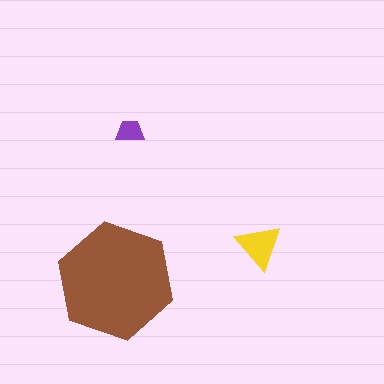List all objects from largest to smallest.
The brown hexagon, the yellow triangle, the purple trapezoid.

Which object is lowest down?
The brown hexagon is bottommost.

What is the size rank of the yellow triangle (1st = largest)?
2nd.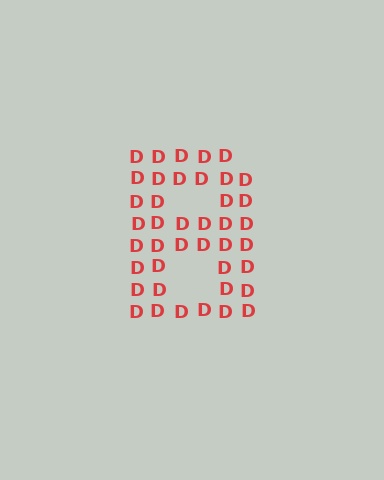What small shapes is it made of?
It is made of small letter D's.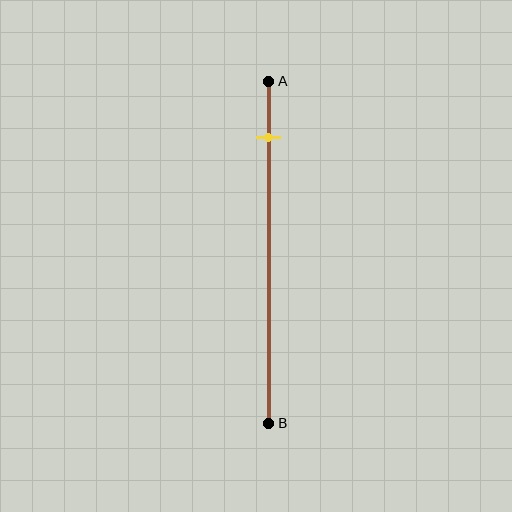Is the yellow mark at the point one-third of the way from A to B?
No, the mark is at about 15% from A, not at the 33% one-third point.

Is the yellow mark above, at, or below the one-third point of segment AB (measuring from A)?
The yellow mark is above the one-third point of segment AB.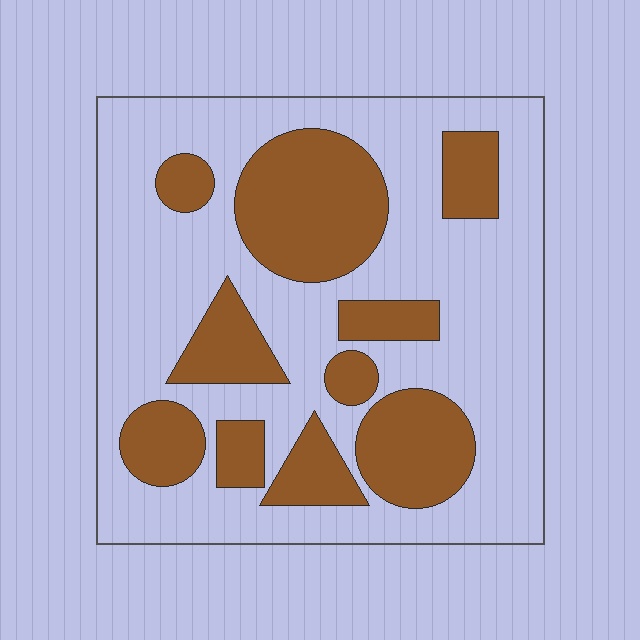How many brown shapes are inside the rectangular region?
10.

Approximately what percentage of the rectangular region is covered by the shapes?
Approximately 35%.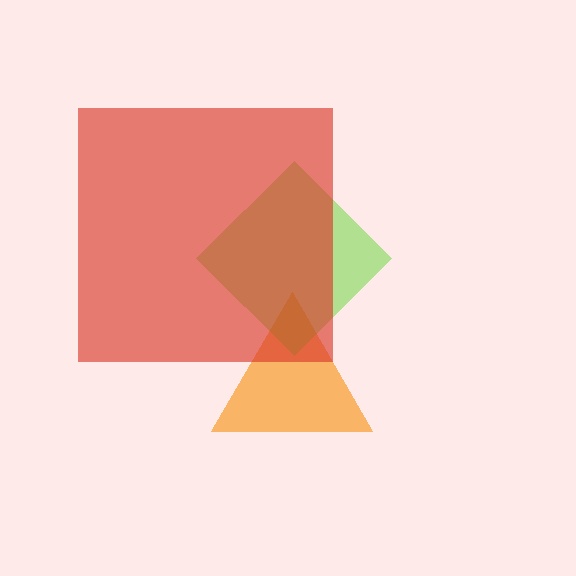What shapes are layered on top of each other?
The layered shapes are: an orange triangle, a lime diamond, a red square.